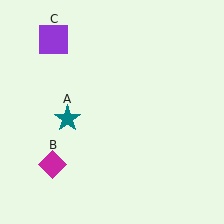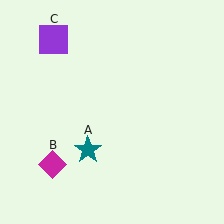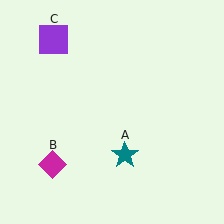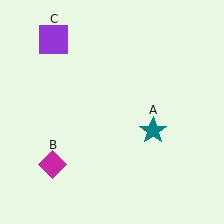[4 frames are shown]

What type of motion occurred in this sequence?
The teal star (object A) rotated counterclockwise around the center of the scene.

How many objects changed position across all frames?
1 object changed position: teal star (object A).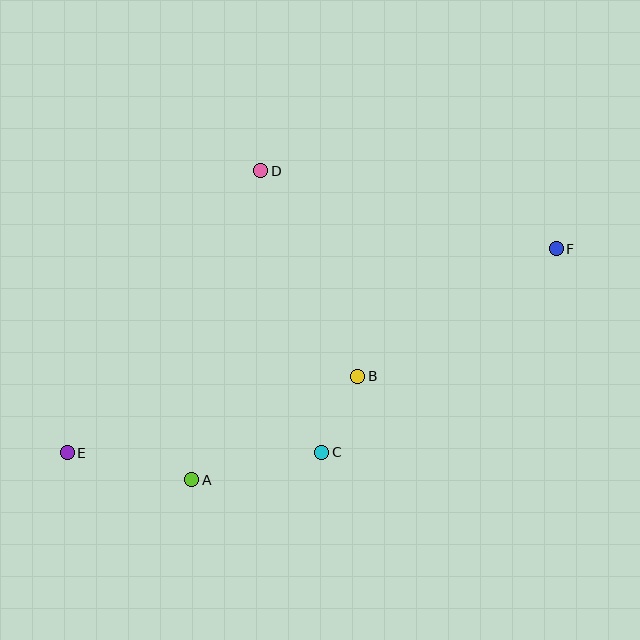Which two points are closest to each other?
Points B and C are closest to each other.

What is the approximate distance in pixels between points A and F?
The distance between A and F is approximately 431 pixels.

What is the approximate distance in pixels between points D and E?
The distance between D and E is approximately 342 pixels.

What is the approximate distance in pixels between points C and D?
The distance between C and D is approximately 288 pixels.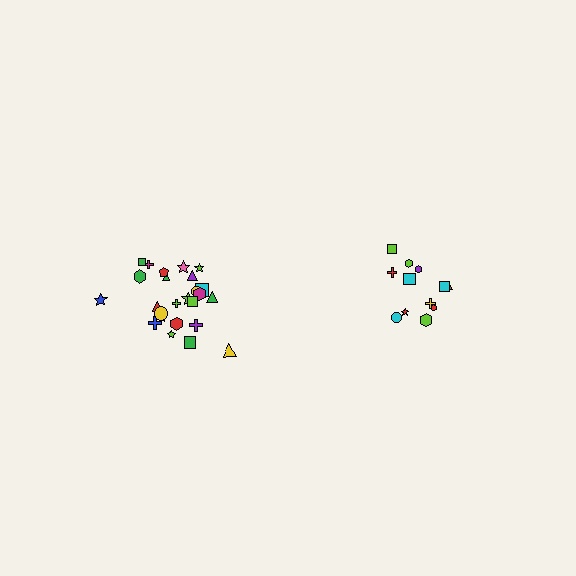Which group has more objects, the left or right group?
The left group.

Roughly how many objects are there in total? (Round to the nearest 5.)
Roughly 35 objects in total.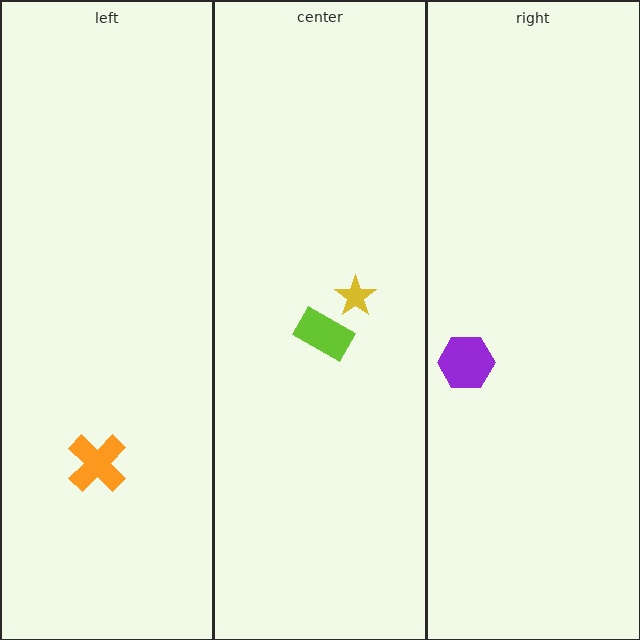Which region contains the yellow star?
The center region.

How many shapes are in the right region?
1.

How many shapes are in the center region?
2.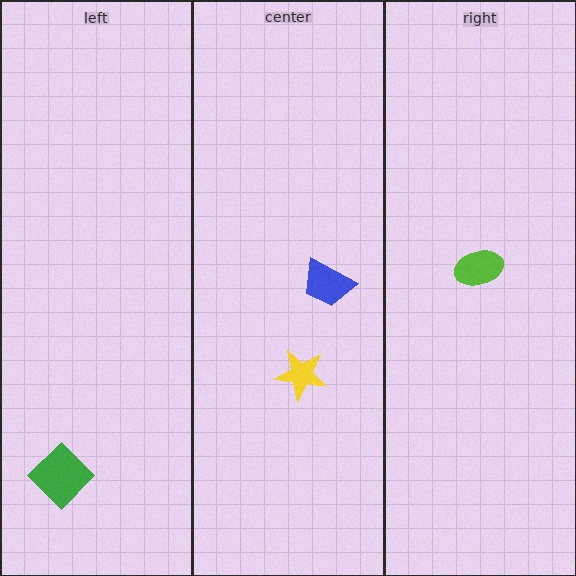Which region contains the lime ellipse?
The right region.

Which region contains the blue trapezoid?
The center region.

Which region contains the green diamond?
The left region.